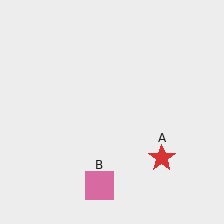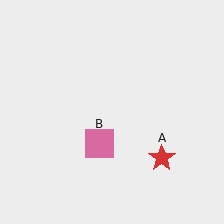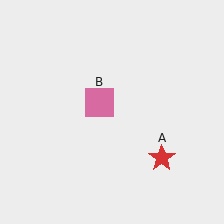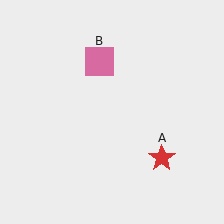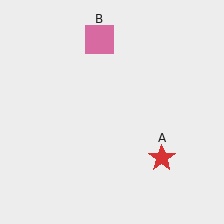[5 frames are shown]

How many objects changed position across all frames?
1 object changed position: pink square (object B).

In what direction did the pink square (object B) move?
The pink square (object B) moved up.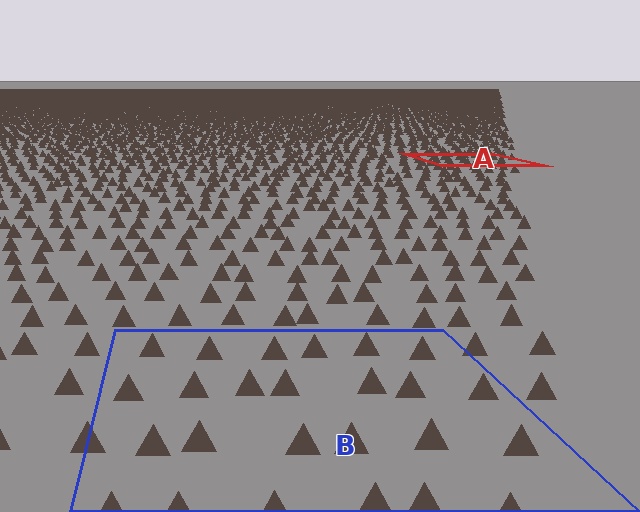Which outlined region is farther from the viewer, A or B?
Region A is farther from the viewer — the texture elements inside it appear smaller and more densely packed.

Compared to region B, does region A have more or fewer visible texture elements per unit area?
Region A has more texture elements per unit area — they are packed more densely because it is farther away.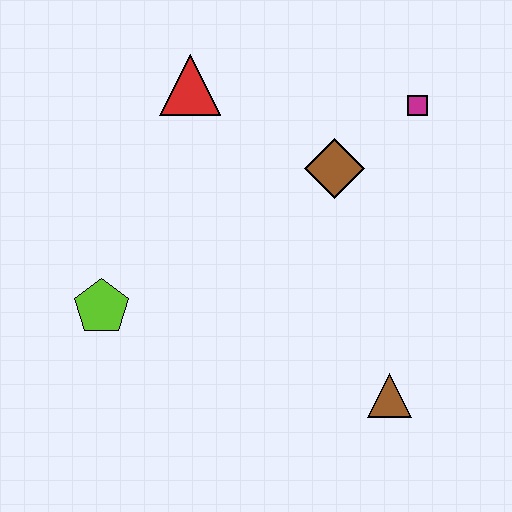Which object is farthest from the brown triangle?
The red triangle is farthest from the brown triangle.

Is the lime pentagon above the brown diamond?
No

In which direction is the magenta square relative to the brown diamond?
The magenta square is to the right of the brown diamond.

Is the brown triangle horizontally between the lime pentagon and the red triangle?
No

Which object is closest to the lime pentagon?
The red triangle is closest to the lime pentagon.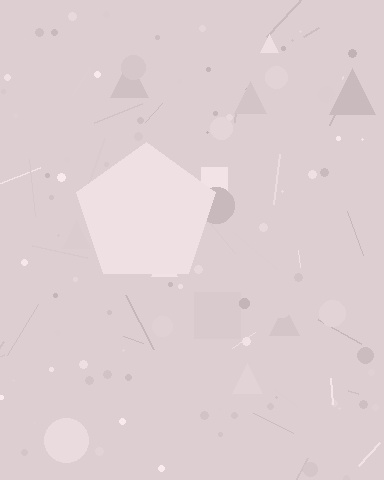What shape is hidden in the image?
A pentagon is hidden in the image.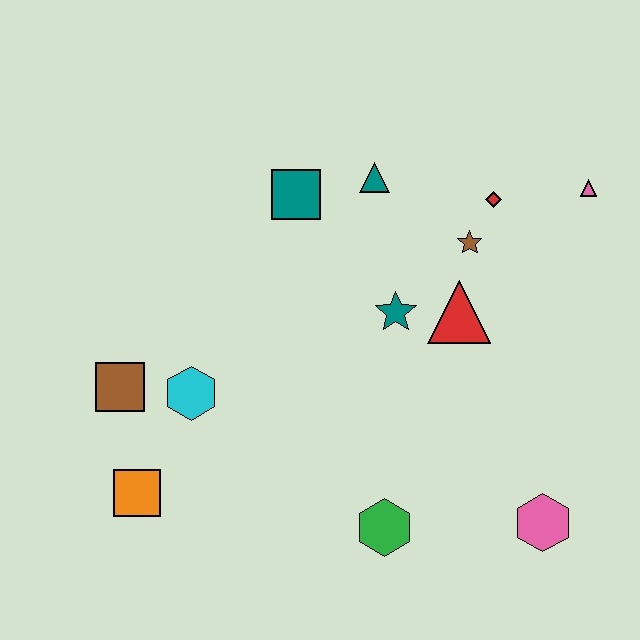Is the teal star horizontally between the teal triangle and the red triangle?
Yes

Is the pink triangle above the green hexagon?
Yes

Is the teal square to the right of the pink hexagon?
No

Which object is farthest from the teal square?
The pink hexagon is farthest from the teal square.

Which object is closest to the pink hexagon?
The green hexagon is closest to the pink hexagon.